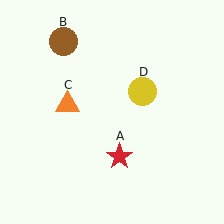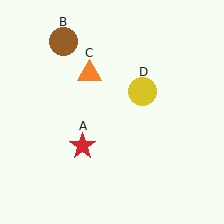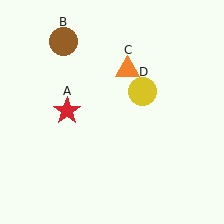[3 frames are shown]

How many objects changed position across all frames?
2 objects changed position: red star (object A), orange triangle (object C).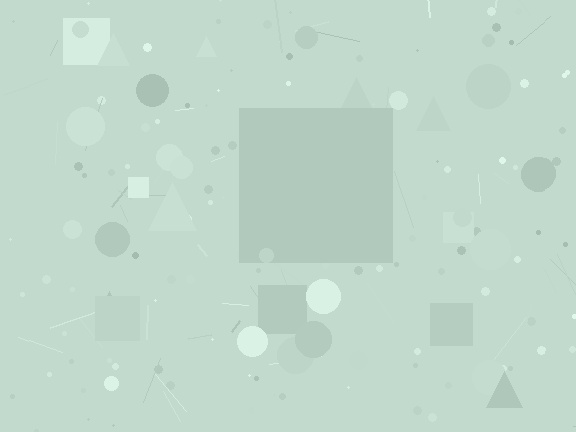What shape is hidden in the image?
A square is hidden in the image.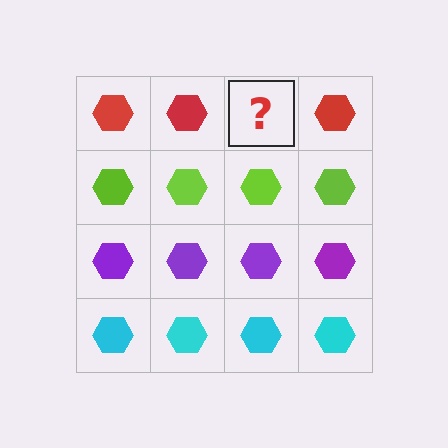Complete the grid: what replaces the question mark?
The question mark should be replaced with a red hexagon.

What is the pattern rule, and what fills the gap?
The rule is that each row has a consistent color. The gap should be filled with a red hexagon.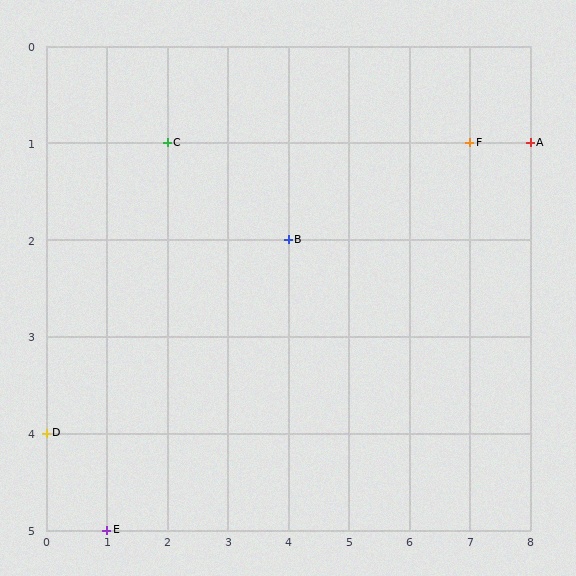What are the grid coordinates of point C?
Point C is at grid coordinates (2, 1).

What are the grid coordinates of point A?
Point A is at grid coordinates (8, 1).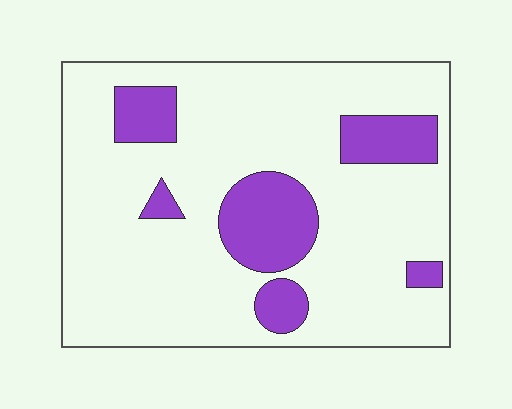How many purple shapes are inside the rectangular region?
6.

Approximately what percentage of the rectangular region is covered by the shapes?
Approximately 20%.